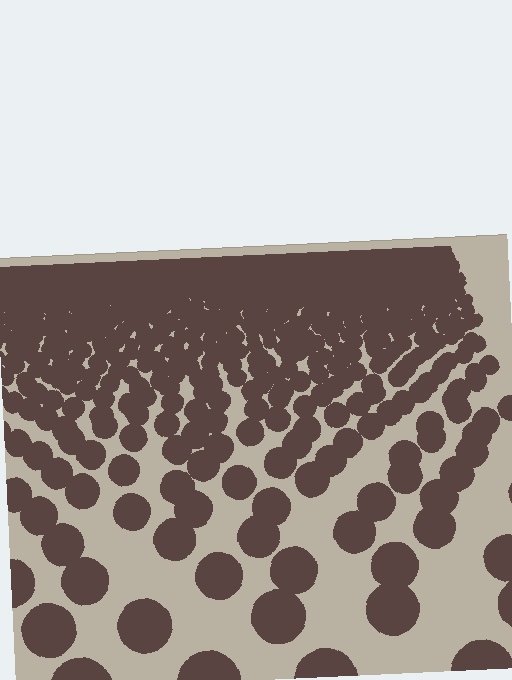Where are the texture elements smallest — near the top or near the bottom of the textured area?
Near the top.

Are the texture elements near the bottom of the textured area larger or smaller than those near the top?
Larger. Near the bottom, elements are closer to the viewer and appear at a bigger on-screen size.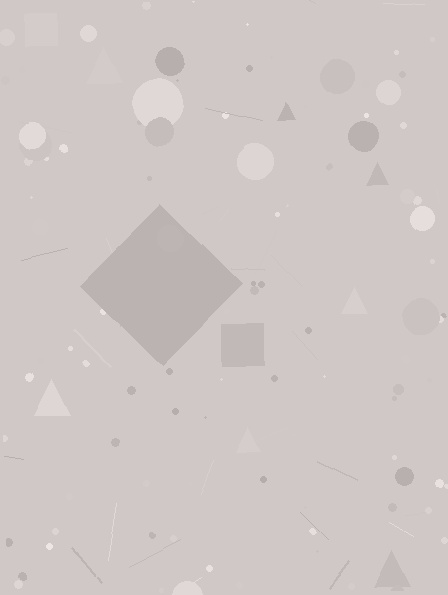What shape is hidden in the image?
A diamond is hidden in the image.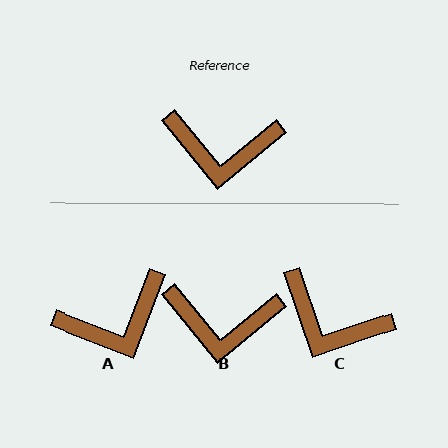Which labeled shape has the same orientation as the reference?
B.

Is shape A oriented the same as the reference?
No, it is off by about 30 degrees.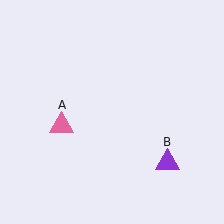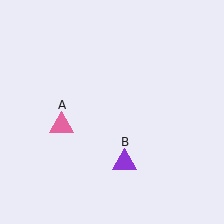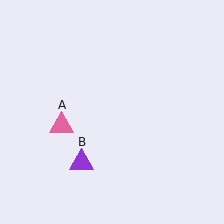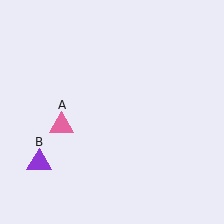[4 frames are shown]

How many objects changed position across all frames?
1 object changed position: purple triangle (object B).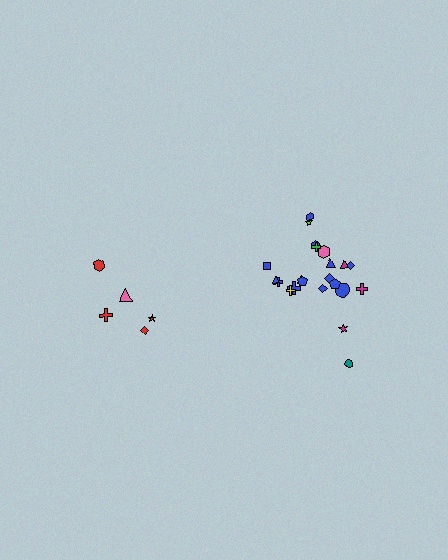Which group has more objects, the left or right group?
The right group.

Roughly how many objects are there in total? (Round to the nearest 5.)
Roughly 25 objects in total.